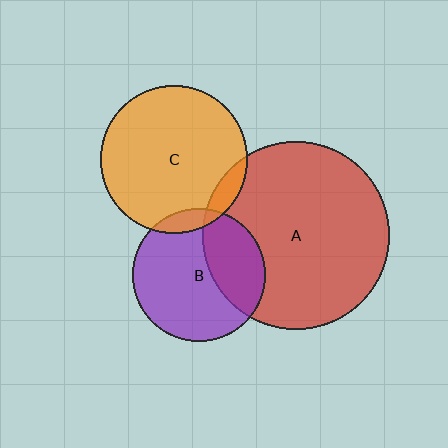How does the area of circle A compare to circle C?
Approximately 1.6 times.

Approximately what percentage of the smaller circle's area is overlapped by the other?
Approximately 35%.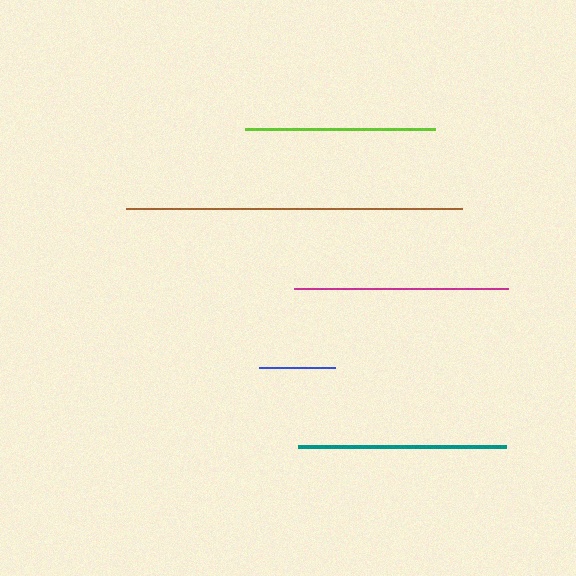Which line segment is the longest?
The brown line is the longest at approximately 337 pixels.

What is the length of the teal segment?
The teal segment is approximately 208 pixels long.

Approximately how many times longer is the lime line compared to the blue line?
The lime line is approximately 2.5 times the length of the blue line.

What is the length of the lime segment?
The lime segment is approximately 190 pixels long.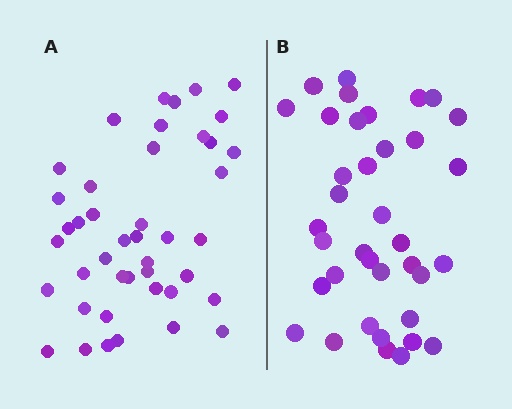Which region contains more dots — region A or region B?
Region A (the left region) has more dots.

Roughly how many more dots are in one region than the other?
Region A has about 6 more dots than region B.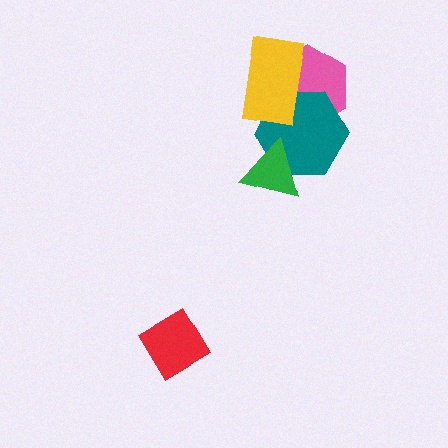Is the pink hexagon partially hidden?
Yes, it is partially covered by another shape.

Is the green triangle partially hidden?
No, no other shape covers it.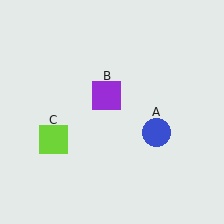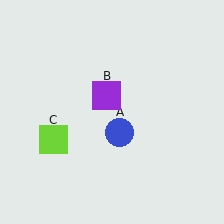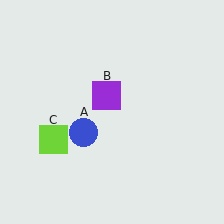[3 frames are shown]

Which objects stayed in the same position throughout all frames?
Purple square (object B) and lime square (object C) remained stationary.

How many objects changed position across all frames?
1 object changed position: blue circle (object A).